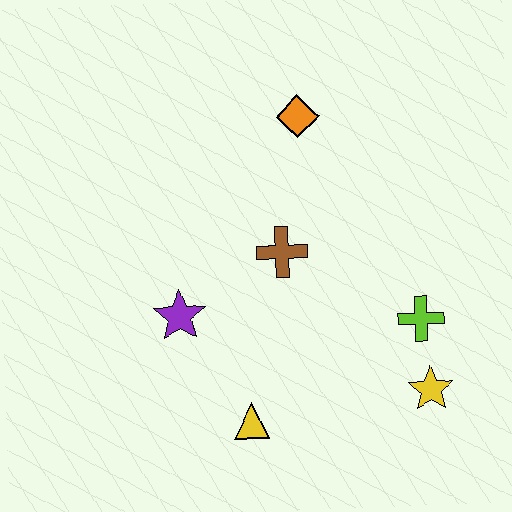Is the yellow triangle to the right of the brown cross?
No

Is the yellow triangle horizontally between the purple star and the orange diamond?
Yes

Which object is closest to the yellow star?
The lime cross is closest to the yellow star.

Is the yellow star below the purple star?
Yes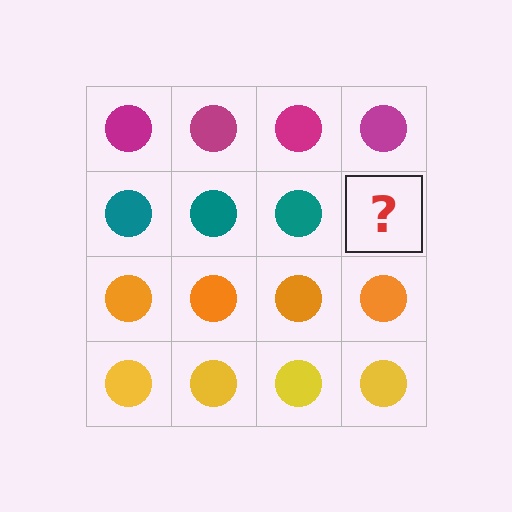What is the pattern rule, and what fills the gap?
The rule is that each row has a consistent color. The gap should be filled with a teal circle.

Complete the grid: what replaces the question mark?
The question mark should be replaced with a teal circle.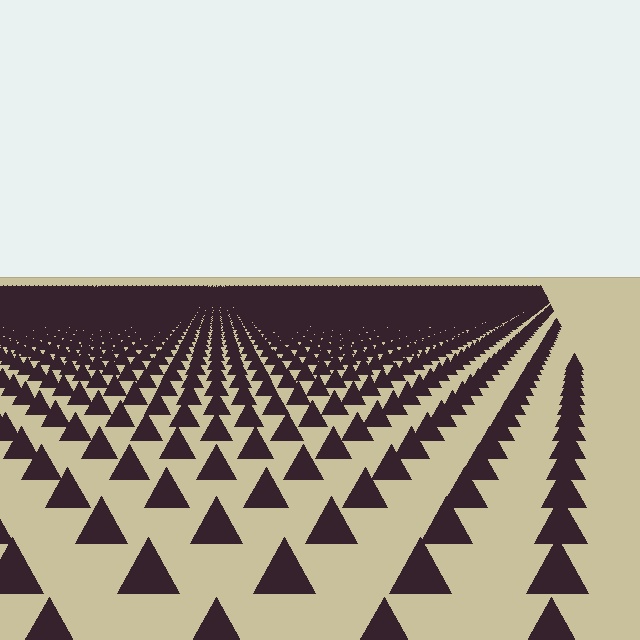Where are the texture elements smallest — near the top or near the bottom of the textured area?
Near the top.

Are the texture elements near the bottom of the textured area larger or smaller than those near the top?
Larger. Near the bottom, elements are closer to the viewer and appear at a bigger on-screen size.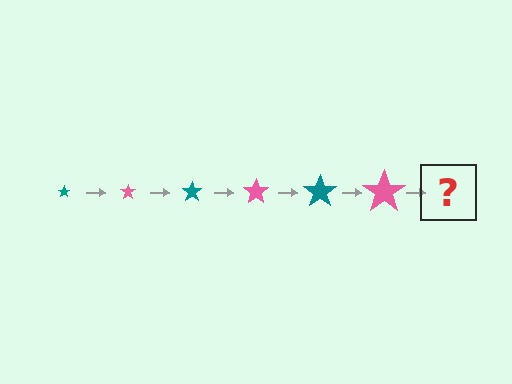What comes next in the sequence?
The next element should be a teal star, larger than the previous one.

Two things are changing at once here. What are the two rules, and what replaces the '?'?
The two rules are that the star grows larger each step and the color cycles through teal and pink. The '?' should be a teal star, larger than the previous one.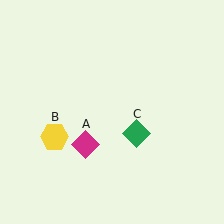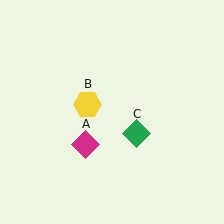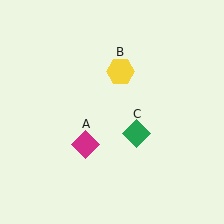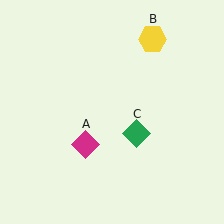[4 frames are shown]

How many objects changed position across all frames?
1 object changed position: yellow hexagon (object B).